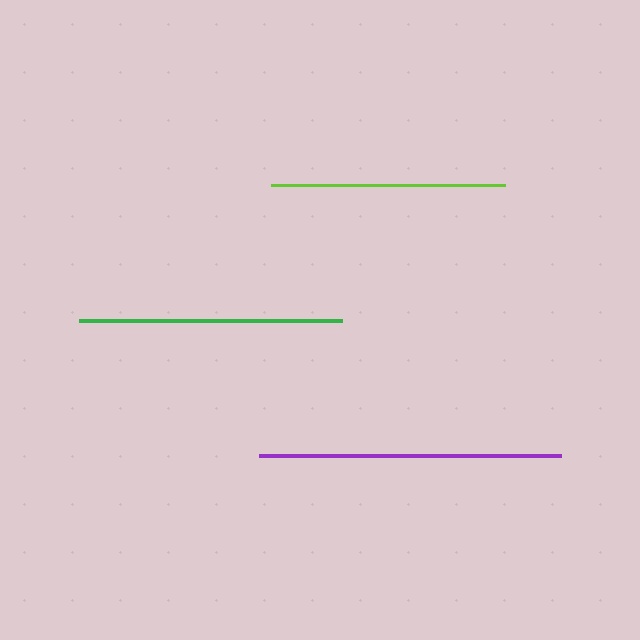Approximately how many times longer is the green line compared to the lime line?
The green line is approximately 1.1 times the length of the lime line.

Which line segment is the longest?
The purple line is the longest at approximately 302 pixels.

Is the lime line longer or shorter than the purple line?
The purple line is longer than the lime line.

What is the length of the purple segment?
The purple segment is approximately 302 pixels long.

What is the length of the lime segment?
The lime segment is approximately 234 pixels long.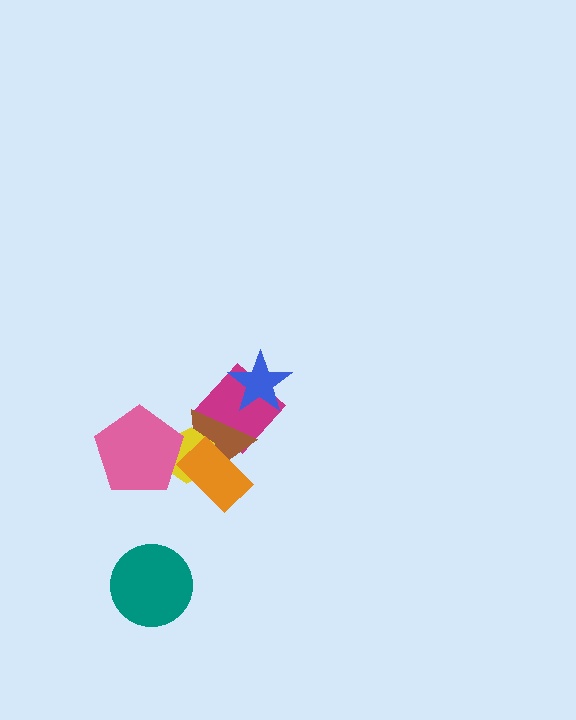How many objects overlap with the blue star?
1 object overlaps with the blue star.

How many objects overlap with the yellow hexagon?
3 objects overlap with the yellow hexagon.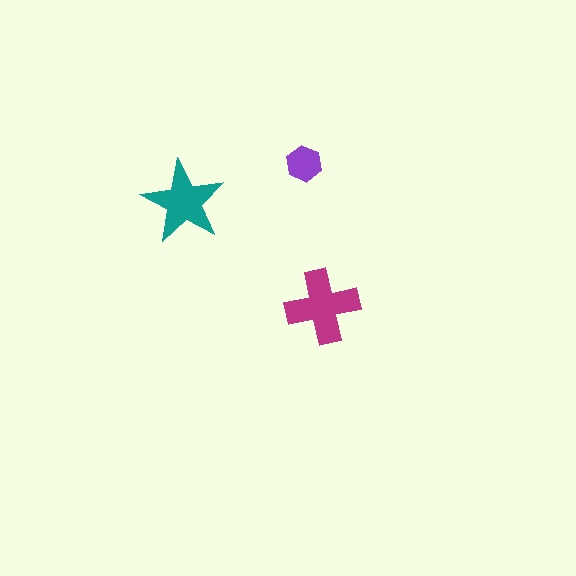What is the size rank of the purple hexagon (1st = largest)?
3rd.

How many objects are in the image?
There are 3 objects in the image.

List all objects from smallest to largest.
The purple hexagon, the teal star, the magenta cross.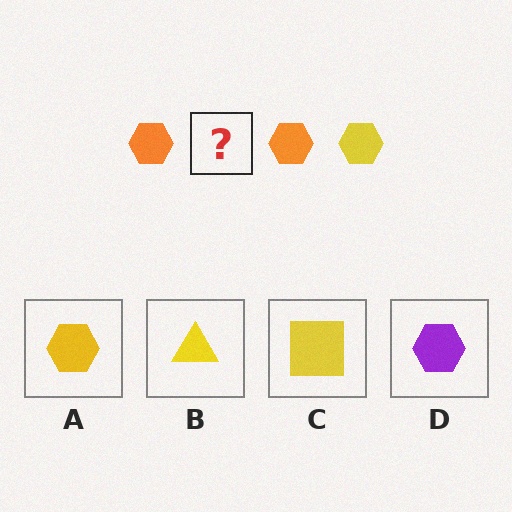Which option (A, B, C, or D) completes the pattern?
A.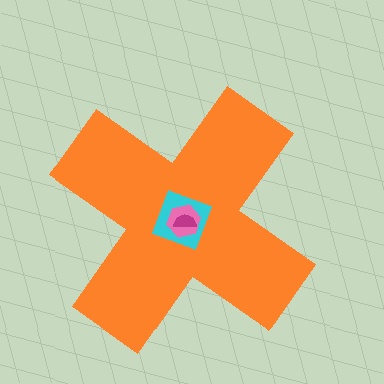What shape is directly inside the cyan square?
The pink hexagon.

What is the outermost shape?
The orange cross.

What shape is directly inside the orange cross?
The cyan square.